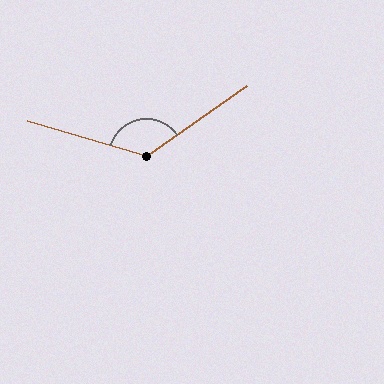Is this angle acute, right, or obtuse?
It is obtuse.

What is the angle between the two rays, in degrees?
Approximately 128 degrees.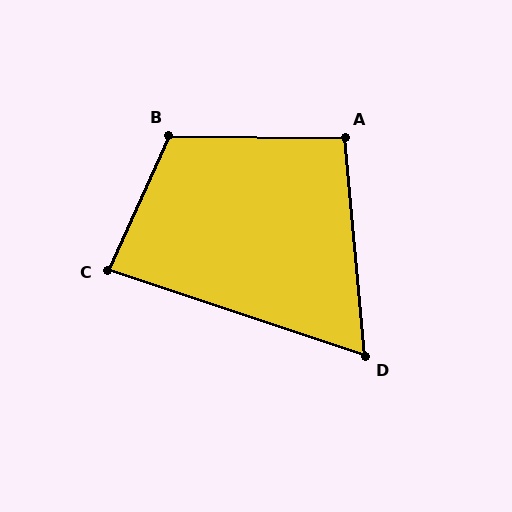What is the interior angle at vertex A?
Approximately 96 degrees (obtuse).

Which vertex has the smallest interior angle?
D, at approximately 66 degrees.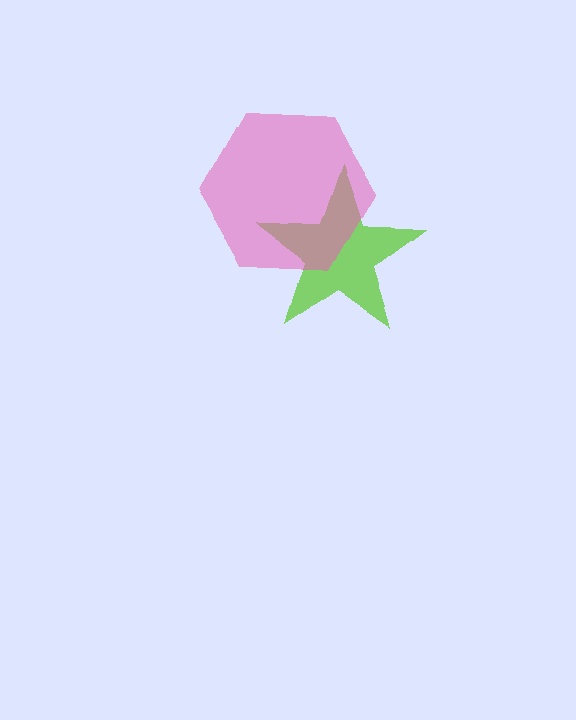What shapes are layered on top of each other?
The layered shapes are: a lime star, a pink hexagon.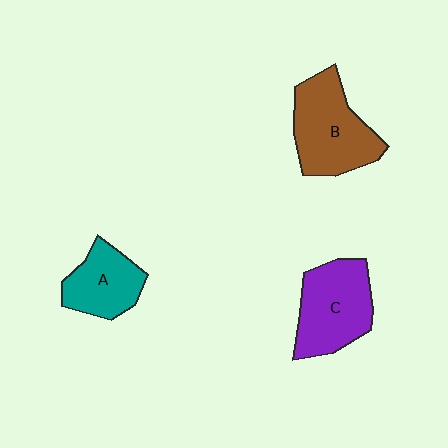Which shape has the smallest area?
Shape A (teal).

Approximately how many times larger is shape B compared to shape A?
Approximately 1.5 times.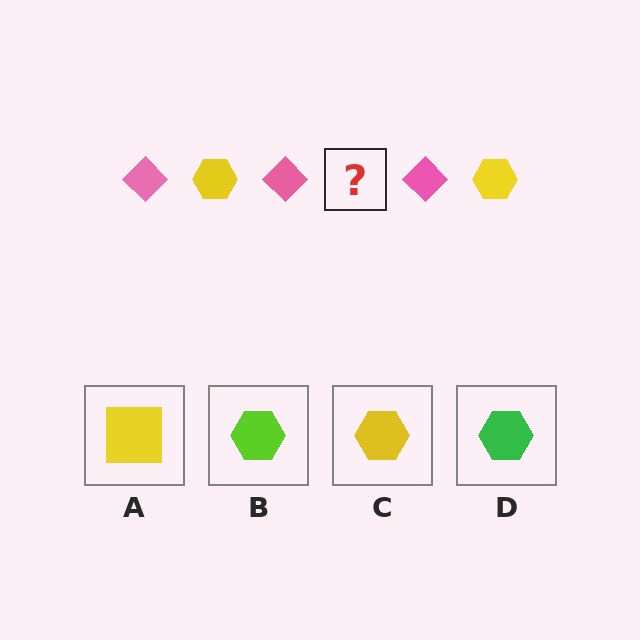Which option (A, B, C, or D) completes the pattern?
C.